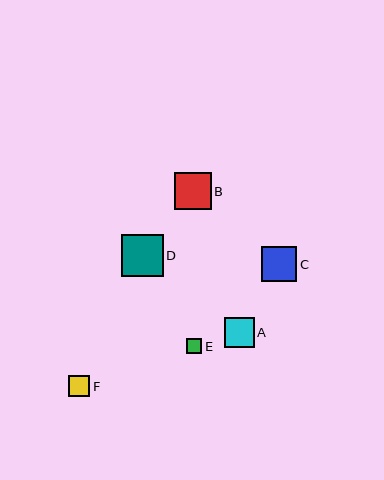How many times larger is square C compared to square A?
Square C is approximately 1.2 times the size of square A.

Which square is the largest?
Square D is the largest with a size of approximately 42 pixels.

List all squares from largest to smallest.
From largest to smallest: D, B, C, A, F, E.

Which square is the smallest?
Square E is the smallest with a size of approximately 16 pixels.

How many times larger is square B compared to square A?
Square B is approximately 1.2 times the size of square A.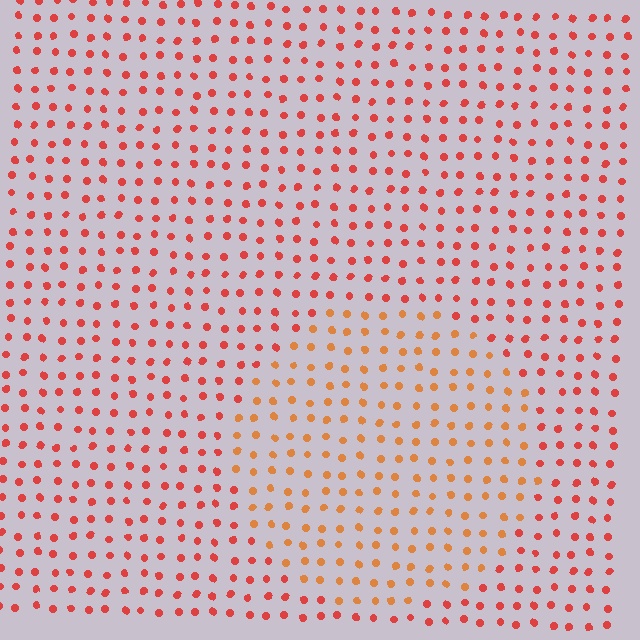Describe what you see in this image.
The image is filled with small red elements in a uniform arrangement. A circle-shaped region is visible where the elements are tinted to a slightly different hue, forming a subtle color boundary.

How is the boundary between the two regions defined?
The boundary is defined purely by a slight shift in hue (about 26 degrees). Spacing, size, and orientation are identical on both sides.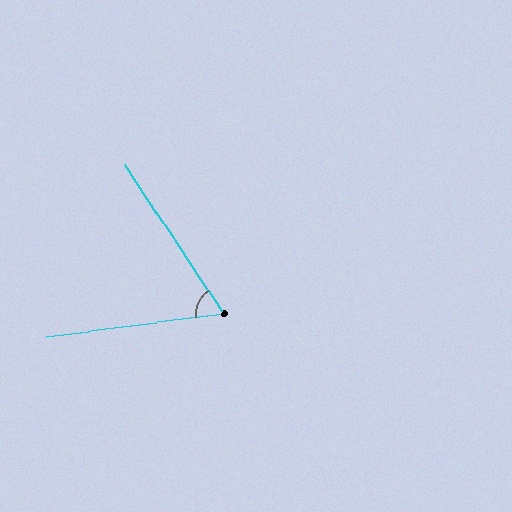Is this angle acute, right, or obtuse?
It is acute.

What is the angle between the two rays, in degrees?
Approximately 64 degrees.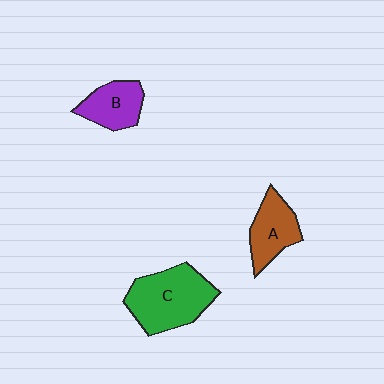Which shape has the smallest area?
Shape B (purple).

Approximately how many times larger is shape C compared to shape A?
Approximately 1.6 times.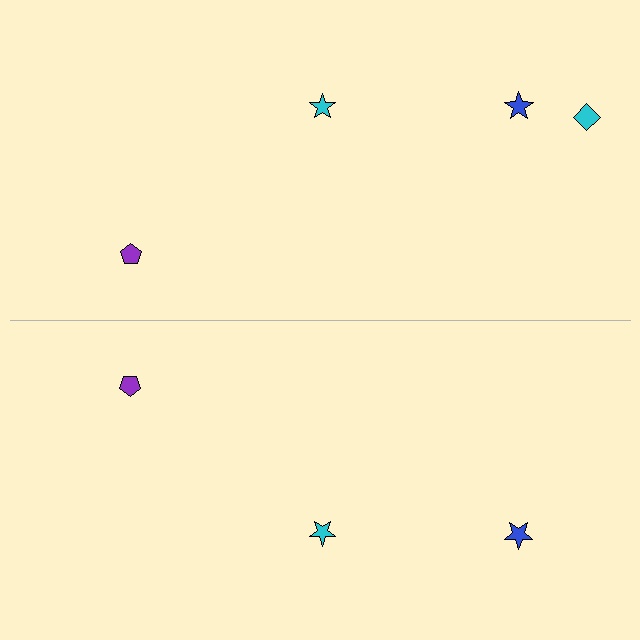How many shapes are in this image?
There are 7 shapes in this image.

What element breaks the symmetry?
A cyan diamond is missing from the bottom side.